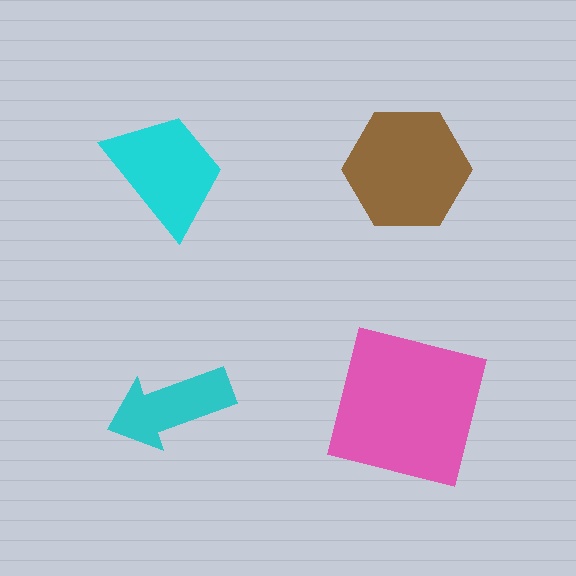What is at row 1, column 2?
A brown hexagon.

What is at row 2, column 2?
A pink square.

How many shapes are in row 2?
2 shapes.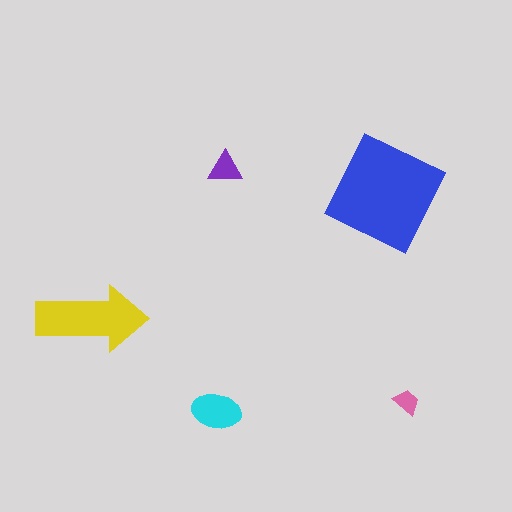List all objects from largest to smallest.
The blue diamond, the yellow arrow, the cyan ellipse, the purple triangle, the pink trapezoid.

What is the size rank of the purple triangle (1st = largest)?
4th.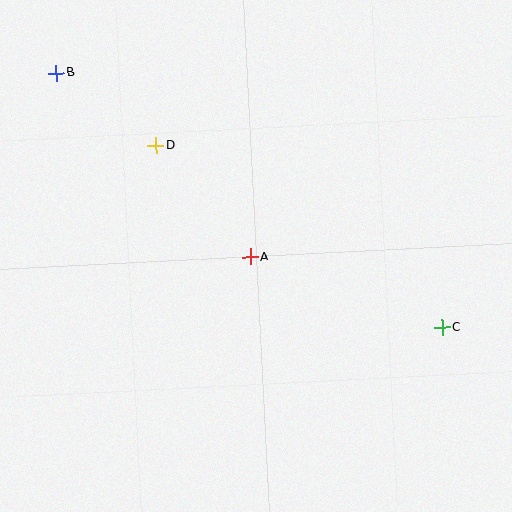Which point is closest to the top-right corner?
Point C is closest to the top-right corner.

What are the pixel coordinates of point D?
Point D is at (156, 146).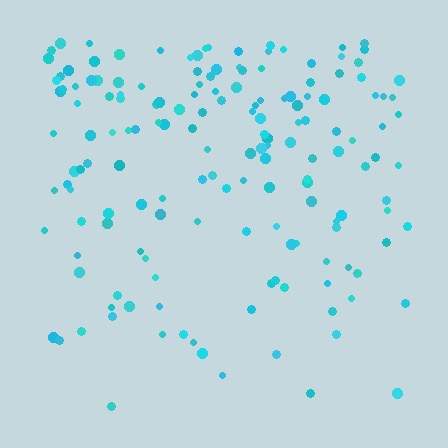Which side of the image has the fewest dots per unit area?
The bottom.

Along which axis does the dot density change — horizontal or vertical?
Vertical.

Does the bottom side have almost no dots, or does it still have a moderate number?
Still a moderate number, just noticeably fewer than the top.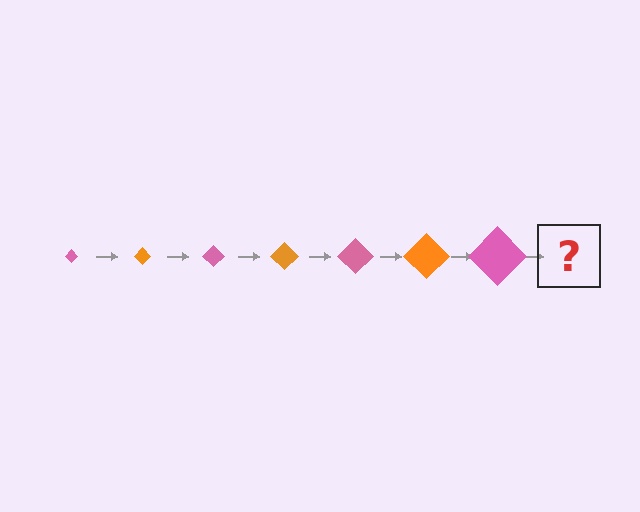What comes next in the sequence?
The next element should be an orange diamond, larger than the previous one.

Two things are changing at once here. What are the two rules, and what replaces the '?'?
The two rules are that the diamond grows larger each step and the color cycles through pink and orange. The '?' should be an orange diamond, larger than the previous one.